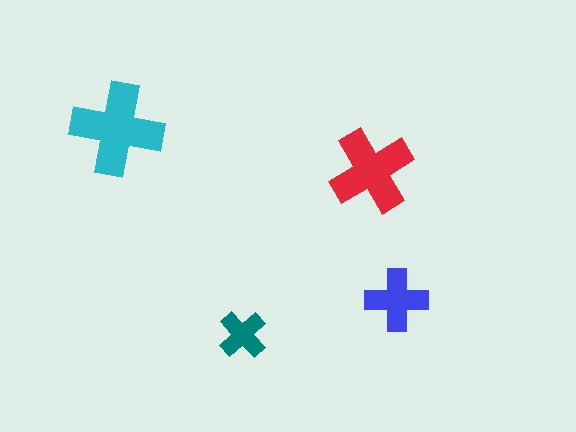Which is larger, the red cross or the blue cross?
The red one.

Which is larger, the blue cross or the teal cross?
The blue one.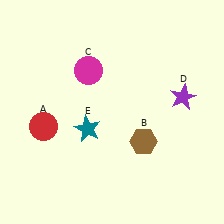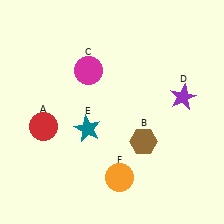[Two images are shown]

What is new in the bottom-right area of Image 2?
An orange circle (F) was added in the bottom-right area of Image 2.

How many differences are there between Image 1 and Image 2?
There is 1 difference between the two images.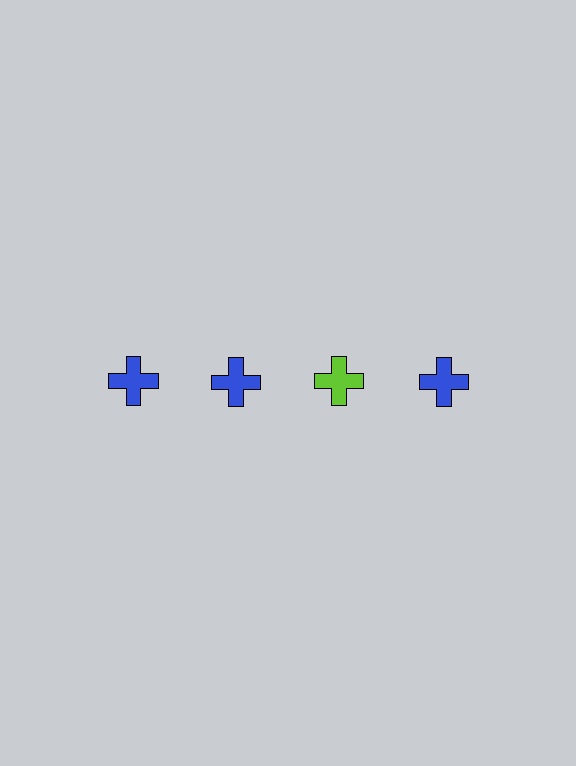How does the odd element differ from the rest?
It has a different color: lime instead of blue.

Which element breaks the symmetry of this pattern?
The lime cross in the top row, center column breaks the symmetry. All other shapes are blue crosses.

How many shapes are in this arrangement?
There are 4 shapes arranged in a grid pattern.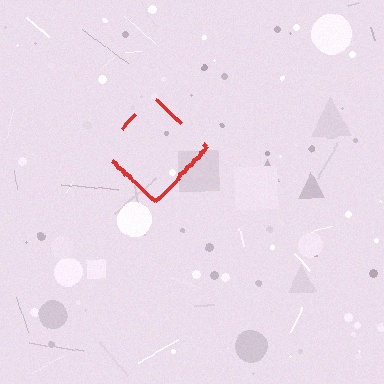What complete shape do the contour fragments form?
The contour fragments form a diamond.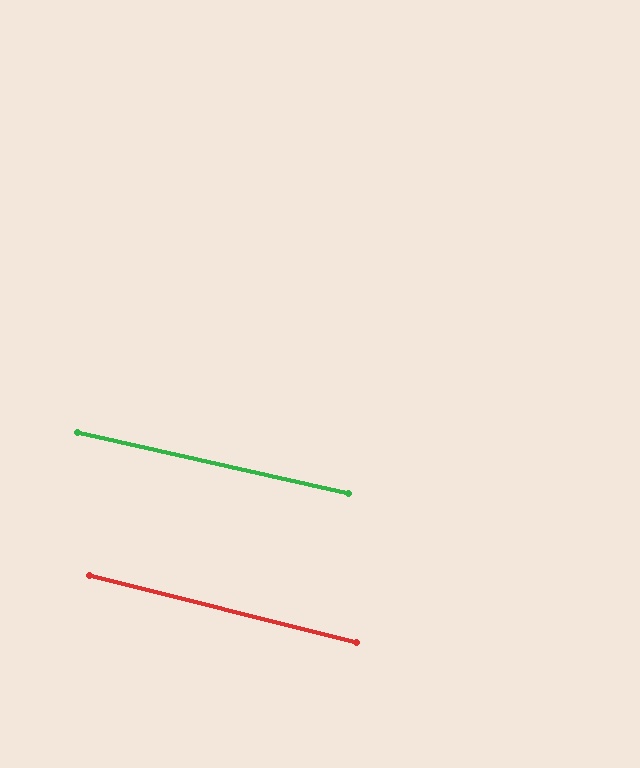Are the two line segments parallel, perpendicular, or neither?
Parallel — their directions differ by only 1.4°.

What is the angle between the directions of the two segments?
Approximately 1 degree.